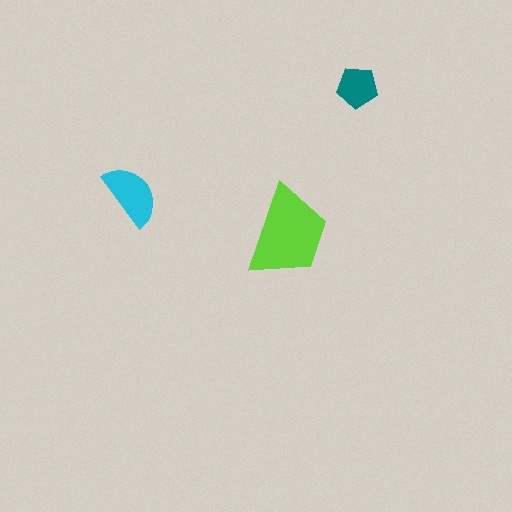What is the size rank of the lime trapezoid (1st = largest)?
1st.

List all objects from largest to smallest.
The lime trapezoid, the cyan semicircle, the teal pentagon.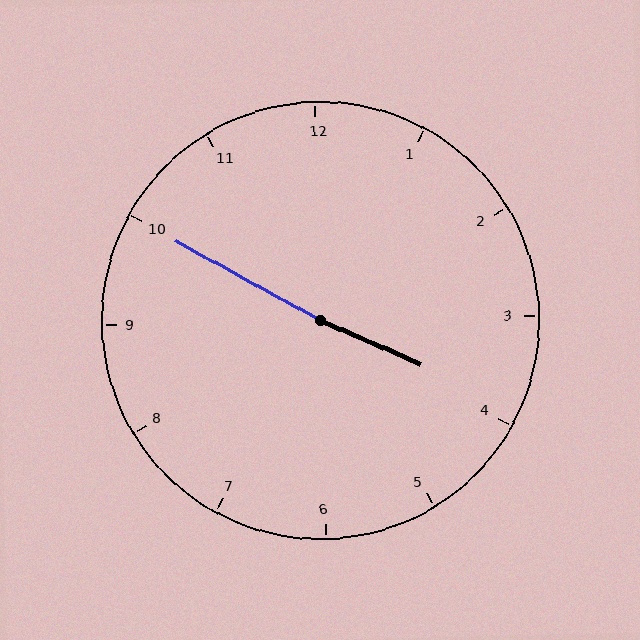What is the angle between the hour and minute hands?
Approximately 175 degrees.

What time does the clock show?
3:50.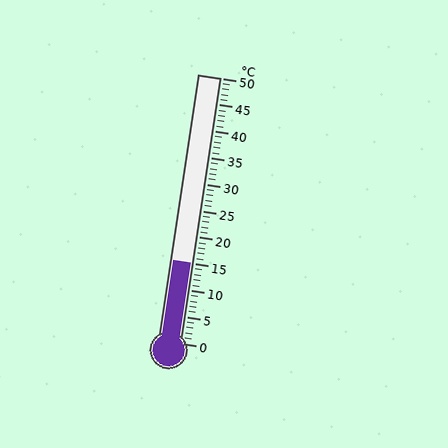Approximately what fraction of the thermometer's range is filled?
The thermometer is filled to approximately 30% of its range.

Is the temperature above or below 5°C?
The temperature is above 5°C.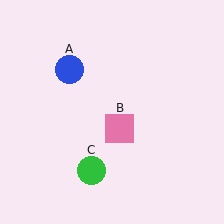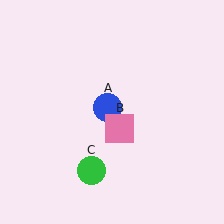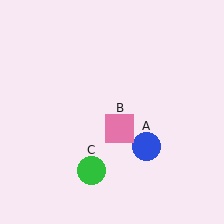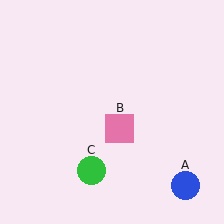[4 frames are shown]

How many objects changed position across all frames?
1 object changed position: blue circle (object A).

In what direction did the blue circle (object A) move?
The blue circle (object A) moved down and to the right.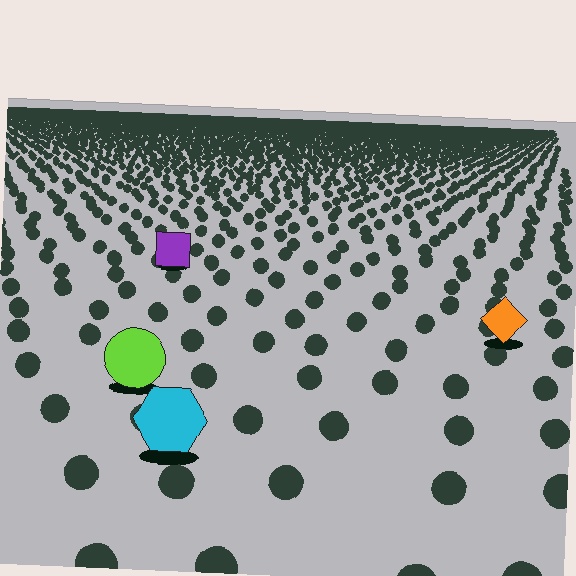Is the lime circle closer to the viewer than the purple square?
Yes. The lime circle is closer — you can tell from the texture gradient: the ground texture is coarser near it.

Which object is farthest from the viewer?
The purple square is farthest from the viewer. It appears smaller and the ground texture around it is denser.